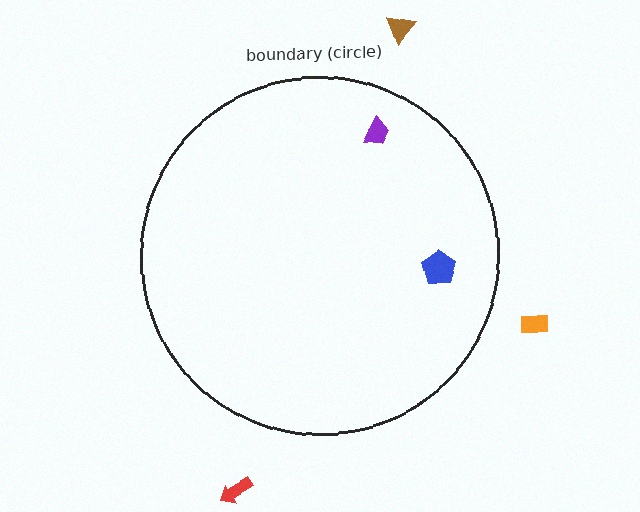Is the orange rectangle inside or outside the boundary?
Outside.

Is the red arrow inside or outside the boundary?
Outside.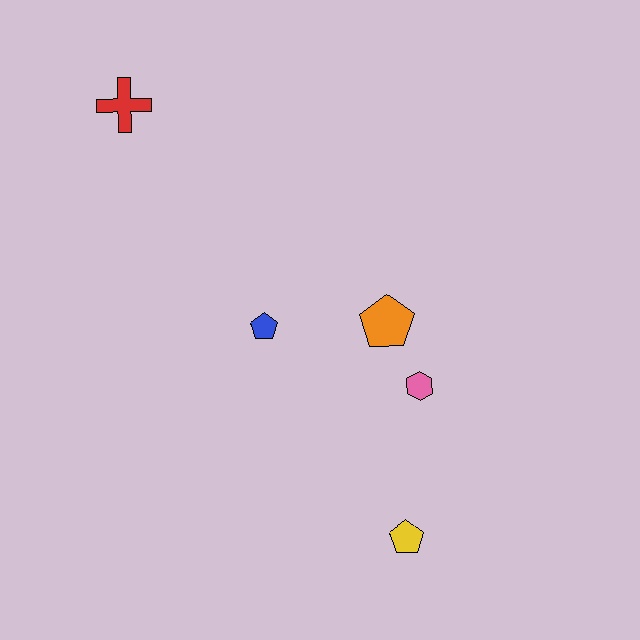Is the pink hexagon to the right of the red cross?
Yes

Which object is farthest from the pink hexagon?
The red cross is farthest from the pink hexagon.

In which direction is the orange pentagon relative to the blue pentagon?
The orange pentagon is to the right of the blue pentagon.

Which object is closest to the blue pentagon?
The orange pentagon is closest to the blue pentagon.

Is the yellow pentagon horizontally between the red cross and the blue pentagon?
No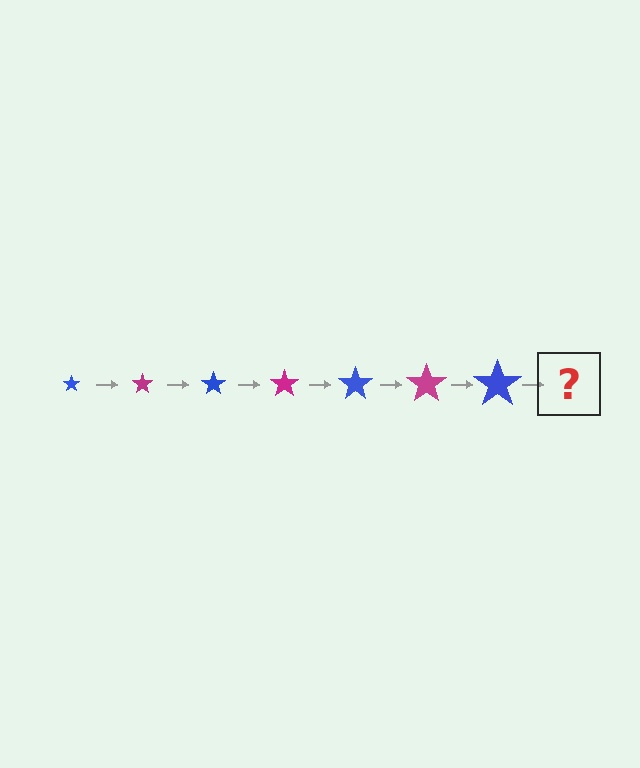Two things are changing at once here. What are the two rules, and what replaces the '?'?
The two rules are that the star grows larger each step and the color cycles through blue and magenta. The '?' should be a magenta star, larger than the previous one.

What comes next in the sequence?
The next element should be a magenta star, larger than the previous one.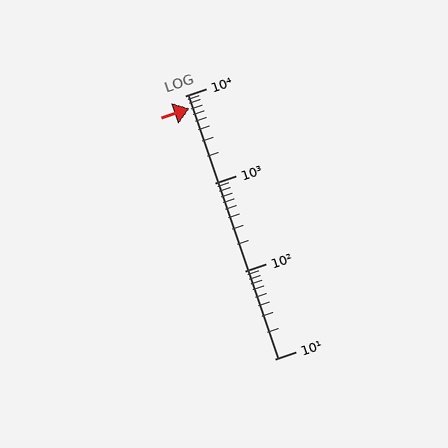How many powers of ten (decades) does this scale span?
The scale spans 3 decades, from 10 to 10000.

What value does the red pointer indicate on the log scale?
The pointer indicates approximately 7200.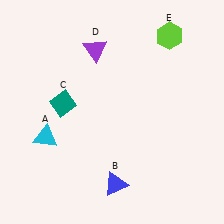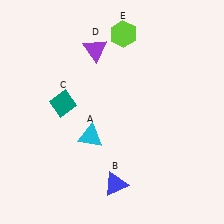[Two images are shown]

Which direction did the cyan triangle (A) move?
The cyan triangle (A) moved right.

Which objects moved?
The objects that moved are: the cyan triangle (A), the lime hexagon (E).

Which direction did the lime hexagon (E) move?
The lime hexagon (E) moved left.